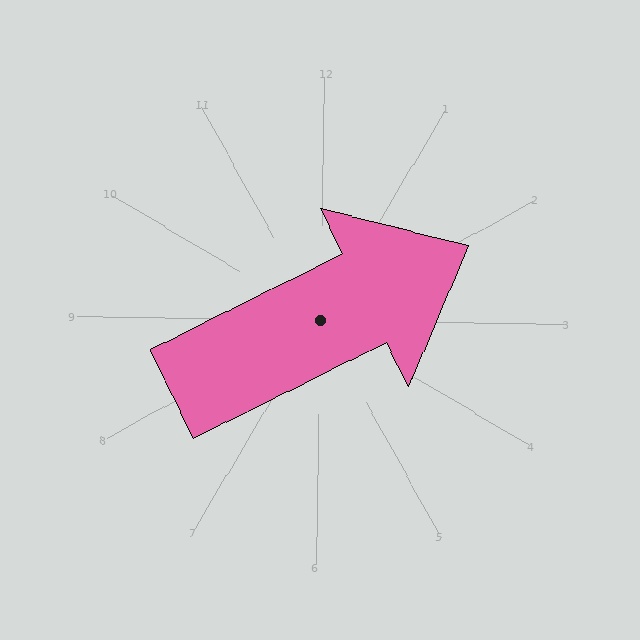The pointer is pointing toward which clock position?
Roughly 2 o'clock.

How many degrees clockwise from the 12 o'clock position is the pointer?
Approximately 63 degrees.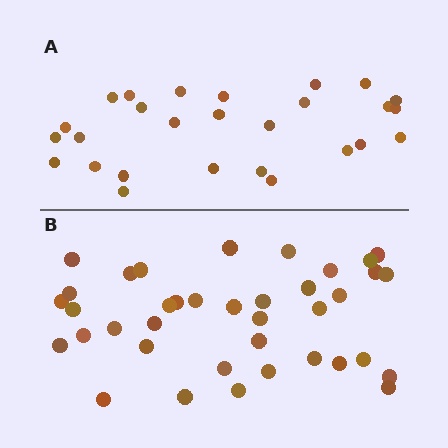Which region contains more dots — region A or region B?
Region B (the bottom region) has more dots.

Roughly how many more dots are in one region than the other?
Region B has roughly 12 or so more dots than region A.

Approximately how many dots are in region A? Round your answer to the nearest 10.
About 30 dots. (The exact count is 27, which rounds to 30.)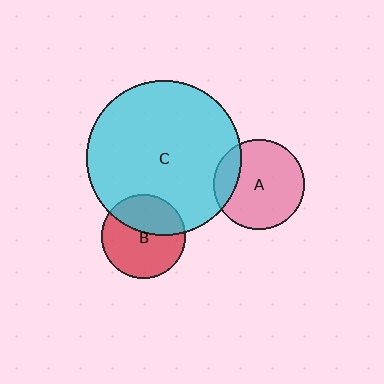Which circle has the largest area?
Circle C (cyan).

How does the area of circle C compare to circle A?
Approximately 2.9 times.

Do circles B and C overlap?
Yes.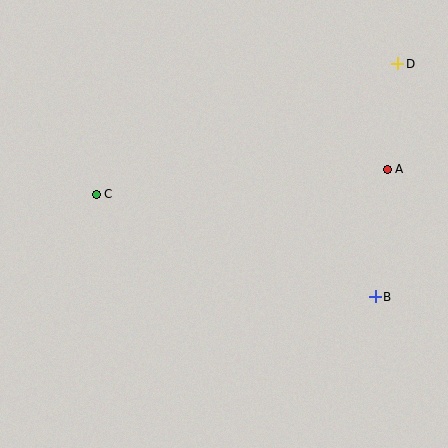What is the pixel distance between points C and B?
The distance between C and B is 297 pixels.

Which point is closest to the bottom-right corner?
Point B is closest to the bottom-right corner.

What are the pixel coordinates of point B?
Point B is at (375, 297).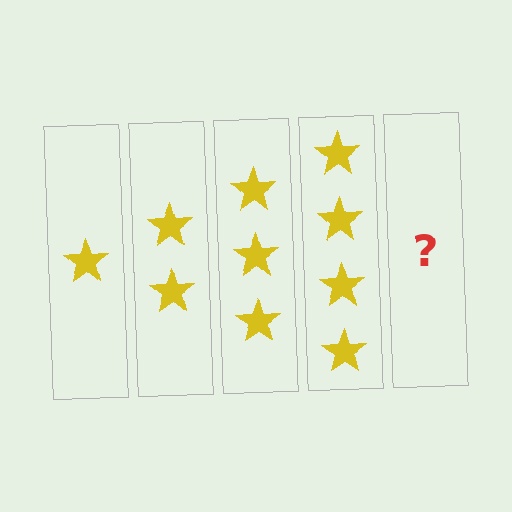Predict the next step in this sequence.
The next step is 5 stars.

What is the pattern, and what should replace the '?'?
The pattern is that each step adds one more star. The '?' should be 5 stars.